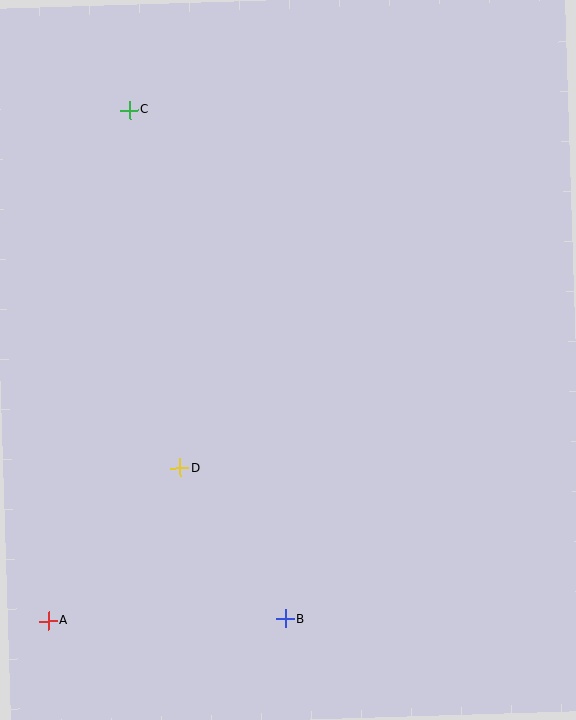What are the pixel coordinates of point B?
Point B is at (285, 619).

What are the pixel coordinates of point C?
Point C is at (130, 110).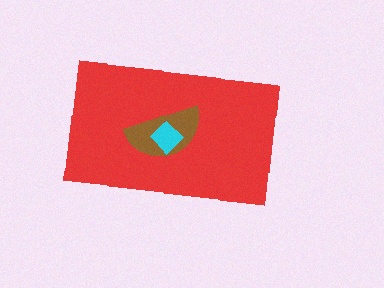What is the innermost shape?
The cyan diamond.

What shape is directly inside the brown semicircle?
The cyan diamond.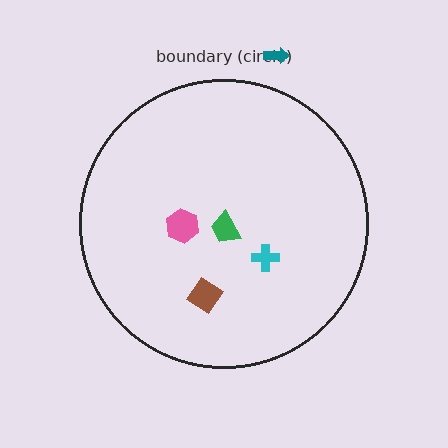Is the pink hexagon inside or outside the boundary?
Inside.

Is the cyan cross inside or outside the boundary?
Inside.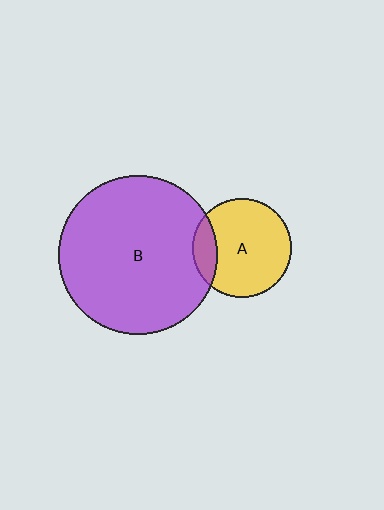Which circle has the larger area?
Circle B (purple).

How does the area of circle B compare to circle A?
Approximately 2.6 times.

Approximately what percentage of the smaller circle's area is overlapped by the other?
Approximately 15%.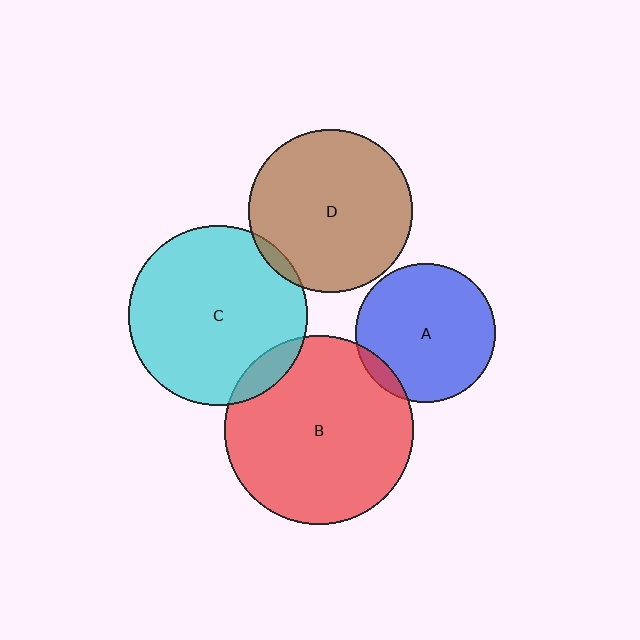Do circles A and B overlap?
Yes.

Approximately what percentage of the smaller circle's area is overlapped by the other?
Approximately 5%.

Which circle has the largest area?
Circle B (red).